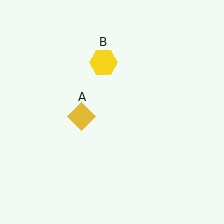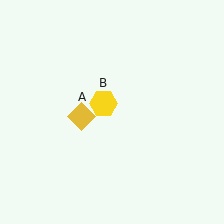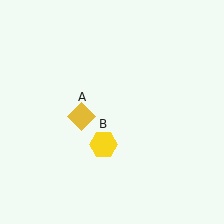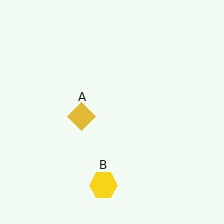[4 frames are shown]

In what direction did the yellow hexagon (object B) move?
The yellow hexagon (object B) moved down.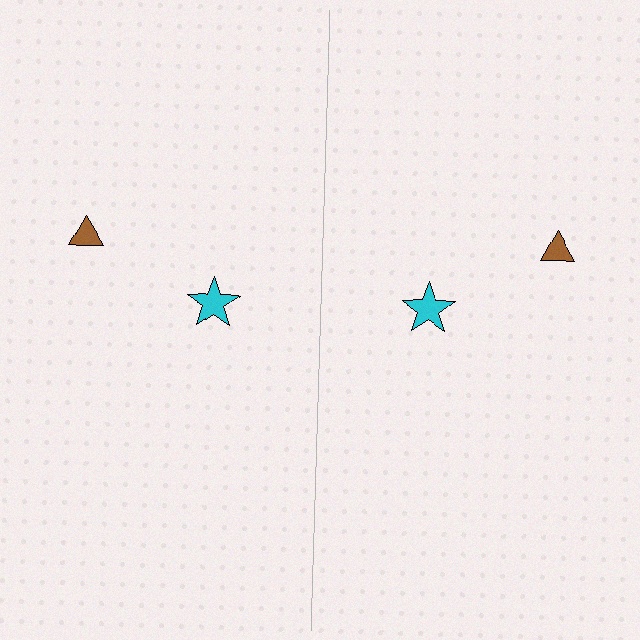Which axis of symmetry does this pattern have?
The pattern has a vertical axis of symmetry running through the center of the image.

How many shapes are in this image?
There are 4 shapes in this image.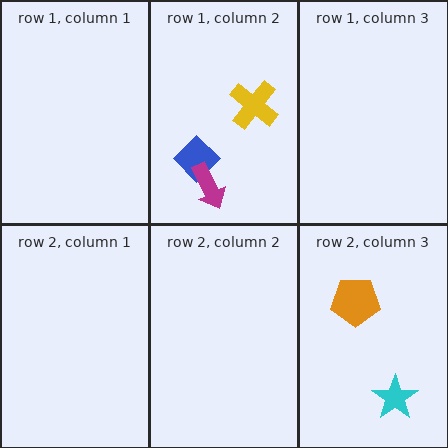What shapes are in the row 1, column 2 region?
The blue diamond, the yellow cross, the magenta arrow.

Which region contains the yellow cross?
The row 1, column 2 region.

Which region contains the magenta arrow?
The row 1, column 2 region.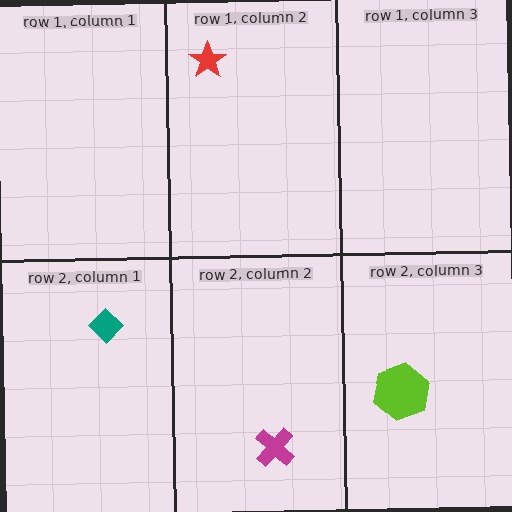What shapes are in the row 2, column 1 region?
The teal diamond.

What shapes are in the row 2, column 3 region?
The lime hexagon.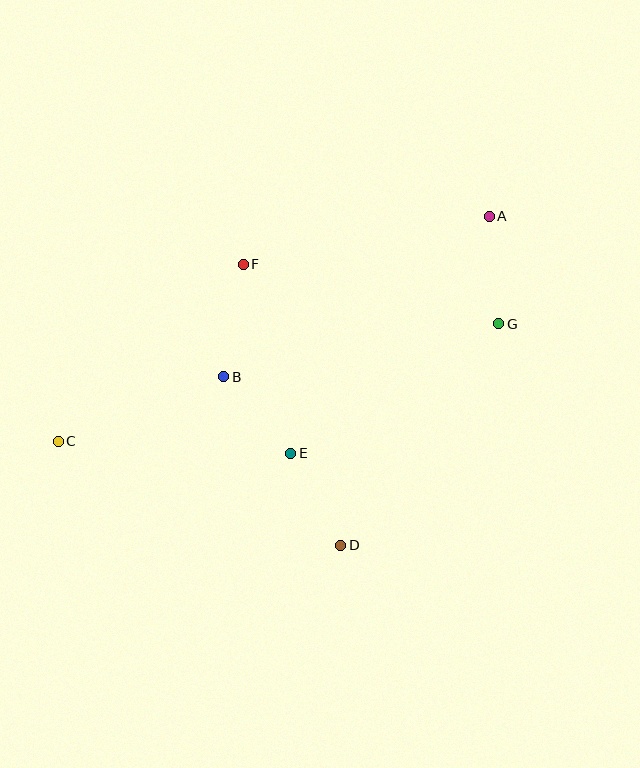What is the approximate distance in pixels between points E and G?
The distance between E and G is approximately 245 pixels.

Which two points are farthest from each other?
Points A and C are farthest from each other.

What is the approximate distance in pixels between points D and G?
The distance between D and G is approximately 272 pixels.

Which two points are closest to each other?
Points B and E are closest to each other.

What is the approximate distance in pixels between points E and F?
The distance between E and F is approximately 195 pixels.